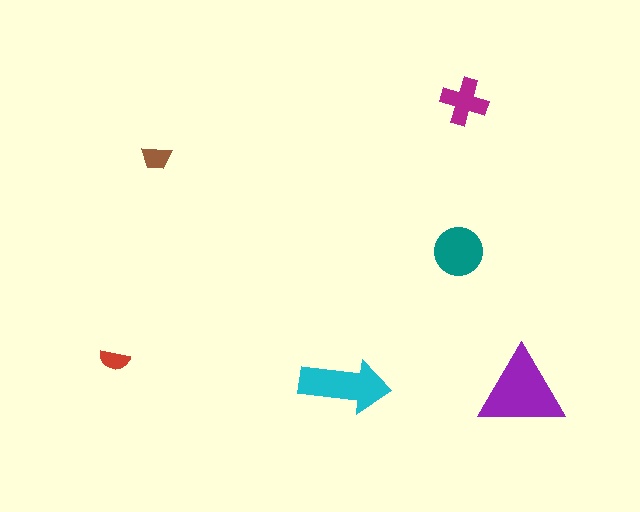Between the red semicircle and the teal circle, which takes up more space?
The teal circle.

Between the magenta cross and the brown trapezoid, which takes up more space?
The magenta cross.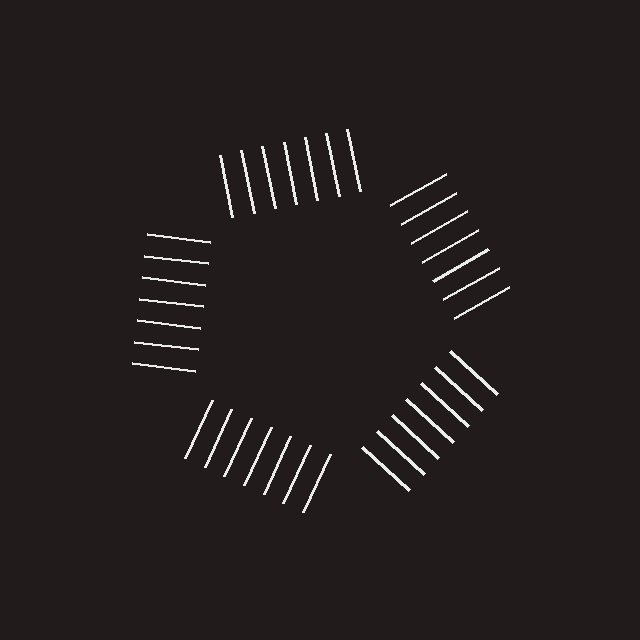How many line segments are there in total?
35 — 7 along each of the 5 edges.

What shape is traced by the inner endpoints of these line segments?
An illusory pentagon — the line segments terminate on its edges but no continuous stroke is drawn.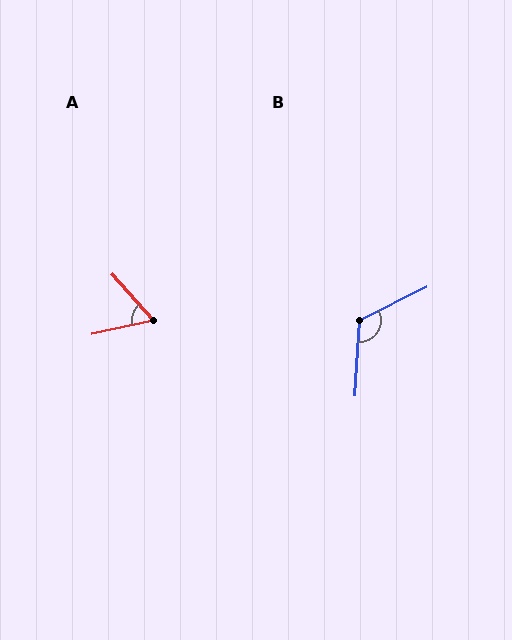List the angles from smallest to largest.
A (61°), B (120°).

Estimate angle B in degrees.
Approximately 120 degrees.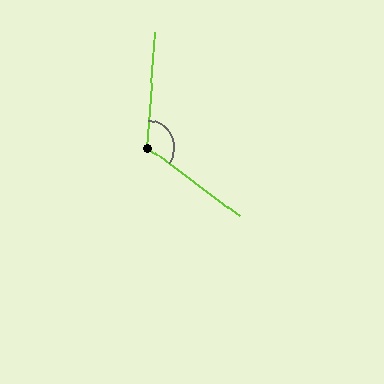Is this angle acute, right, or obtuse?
It is obtuse.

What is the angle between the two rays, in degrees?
Approximately 123 degrees.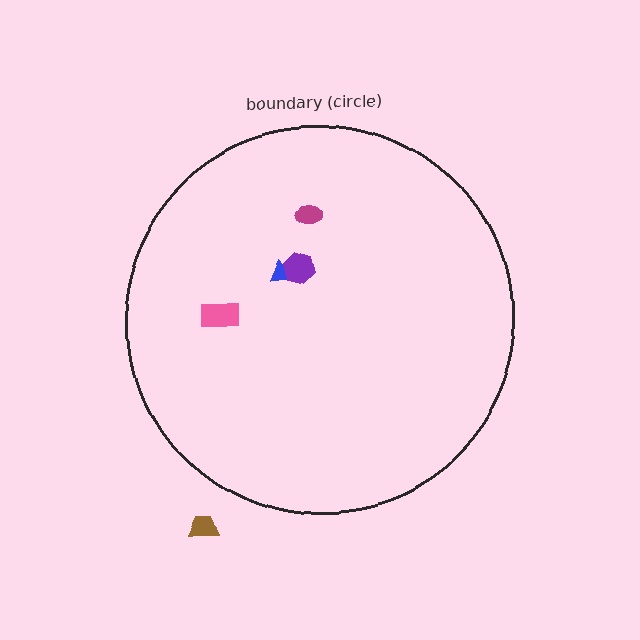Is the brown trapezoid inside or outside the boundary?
Outside.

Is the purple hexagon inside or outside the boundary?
Inside.